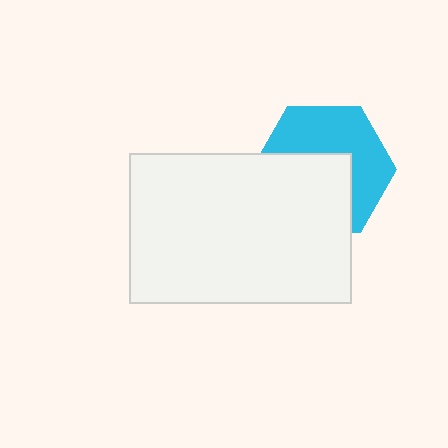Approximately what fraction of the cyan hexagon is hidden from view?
Roughly 49% of the cyan hexagon is hidden behind the white rectangle.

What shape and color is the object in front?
The object in front is a white rectangle.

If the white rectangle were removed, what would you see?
You would see the complete cyan hexagon.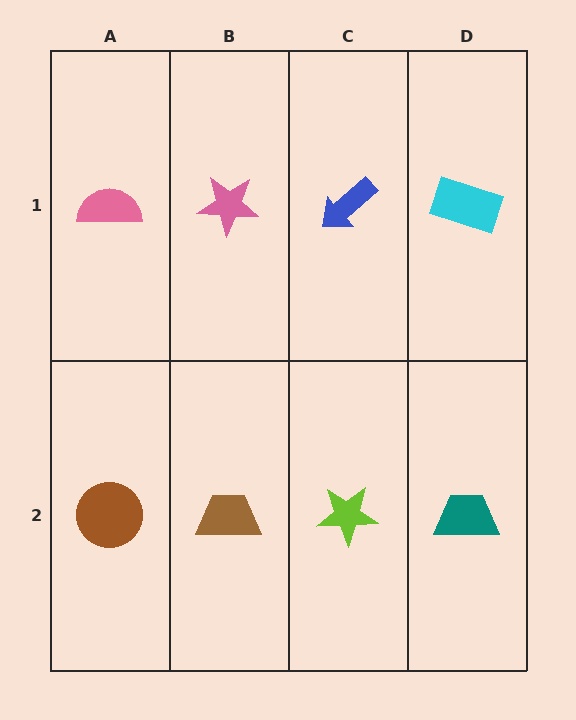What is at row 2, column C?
A lime star.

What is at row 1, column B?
A pink star.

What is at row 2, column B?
A brown trapezoid.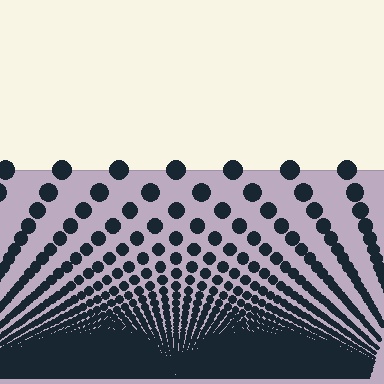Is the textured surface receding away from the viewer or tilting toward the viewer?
The surface appears to tilt toward the viewer. Texture elements get larger and sparser toward the top.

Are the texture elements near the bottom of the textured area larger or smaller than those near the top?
Smaller. The gradient is inverted — elements near the bottom are smaller and denser.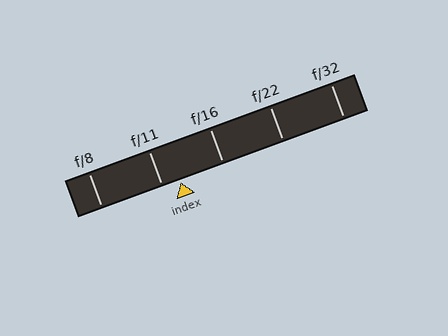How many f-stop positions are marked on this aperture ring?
There are 5 f-stop positions marked.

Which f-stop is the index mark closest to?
The index mark is closest to f/11.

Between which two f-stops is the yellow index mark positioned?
The index mark is between f/11 and f/16.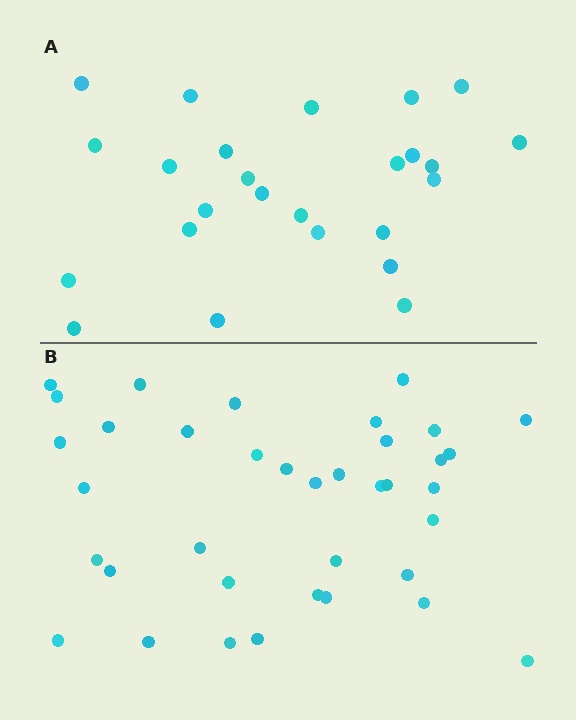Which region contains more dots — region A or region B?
Region B (the bottom region) has more dots.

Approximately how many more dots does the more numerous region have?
Region B has roughly 12 or so more dots than region A.